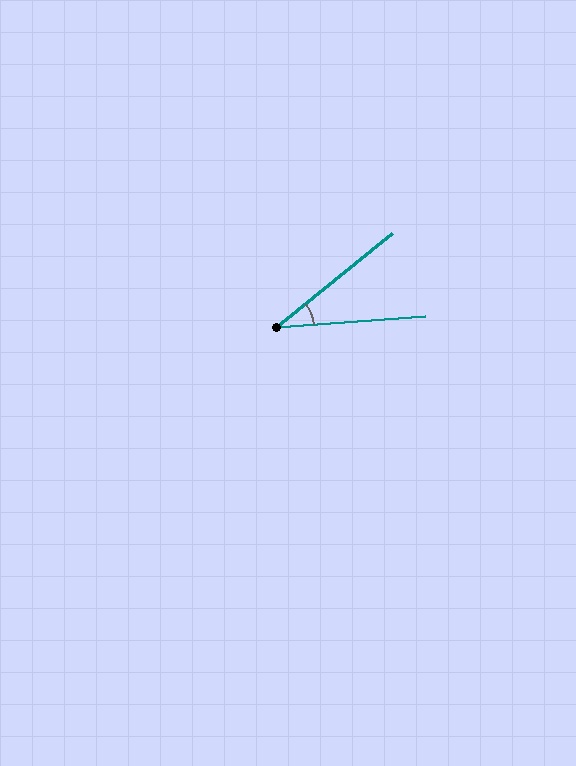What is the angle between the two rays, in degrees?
Approximately 35 degrees.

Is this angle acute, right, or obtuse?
It is acute.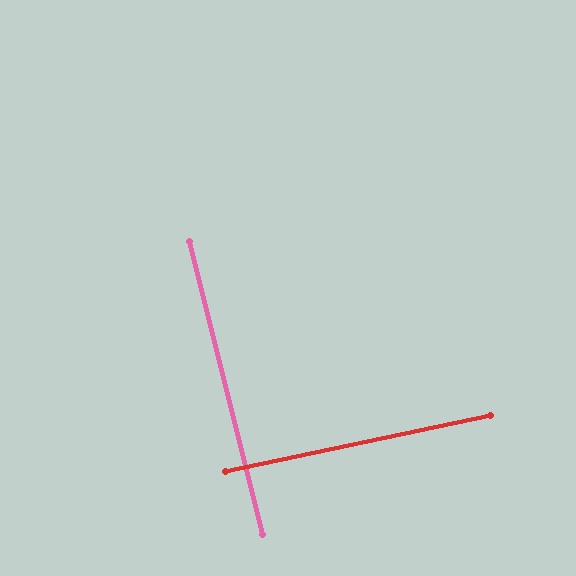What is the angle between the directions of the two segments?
Approximately 88 degrees.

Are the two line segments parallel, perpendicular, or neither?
Perpendicular — they meet at approximately 88°.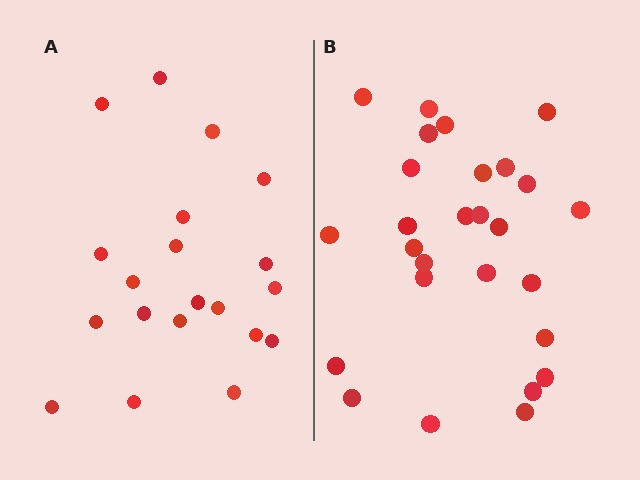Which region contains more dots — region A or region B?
Region B (the right region) has more dots.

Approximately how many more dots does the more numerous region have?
Region B has roughly 8 or so more dots than region A.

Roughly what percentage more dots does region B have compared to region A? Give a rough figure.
About 35% more.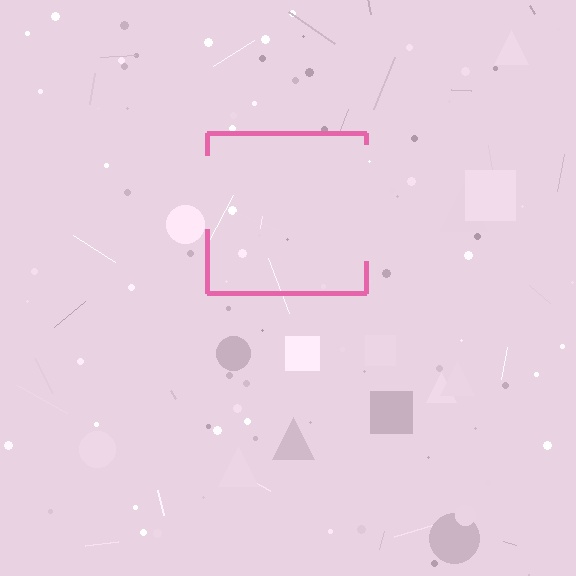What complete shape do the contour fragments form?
The contour fragments form a square.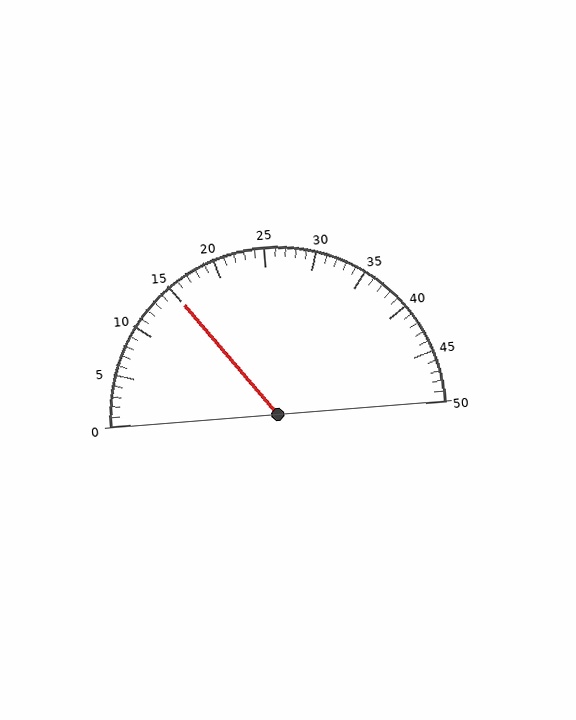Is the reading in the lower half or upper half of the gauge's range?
The reading is in the lower half of the range (0 to 50).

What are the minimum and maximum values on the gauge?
The gauge ranges from 0 to 50.